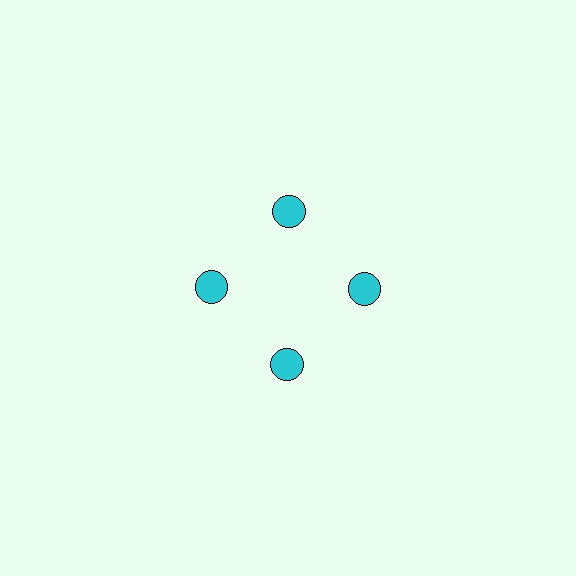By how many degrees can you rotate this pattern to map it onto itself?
The pattern maps onto itself every 90 degrees of rotation.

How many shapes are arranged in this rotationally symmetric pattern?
There are 4 shapes, arranged in 4 groups of 1.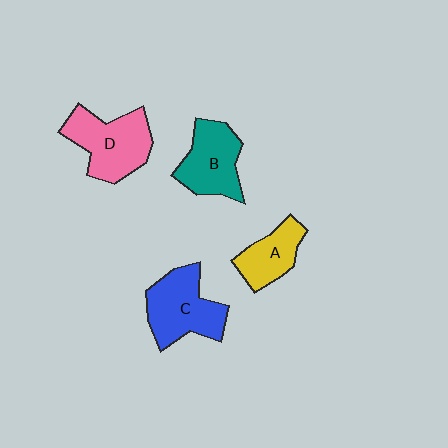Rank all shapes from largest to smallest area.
From largest to smallest: D (pink), C (blue), B (teal), A (yellow).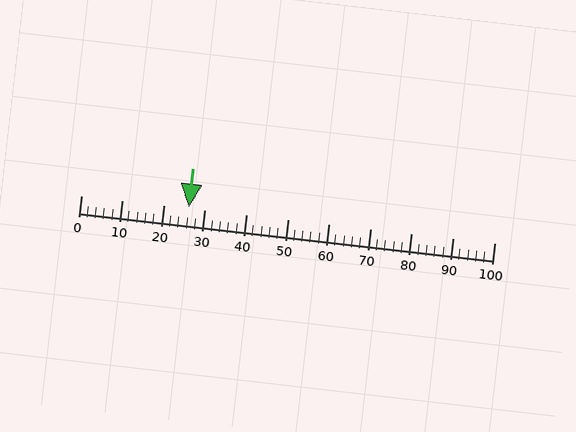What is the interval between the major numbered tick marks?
The major tick marks are spaced 10 units apart.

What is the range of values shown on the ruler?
The ruler shows values from 0 to 100.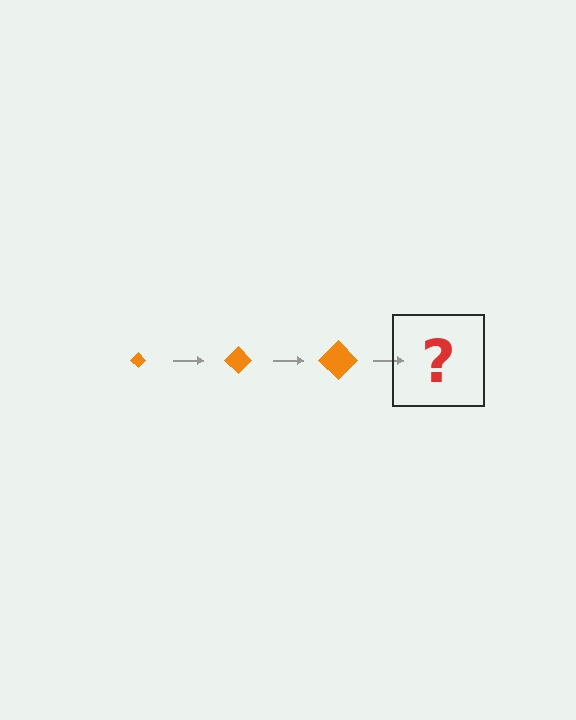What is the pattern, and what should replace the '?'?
The pattern is that the diamond gets progressively larger each step. The '?' should be an orange diamond, larger than the previous one.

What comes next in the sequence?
The next element should be an orange diamond, larger than the previous one.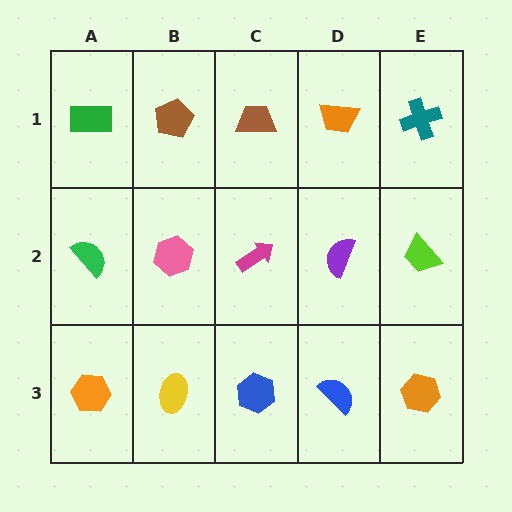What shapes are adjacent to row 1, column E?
A lime trapezoid (row 2, column E), an orange trapezoid (row 1, column D).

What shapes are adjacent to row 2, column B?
A brown pentagon (row 1, column B), a yellow ellipse (row 3, column B), a green semicircle (row 2, column A), a magenta arrow (row 2, column C).